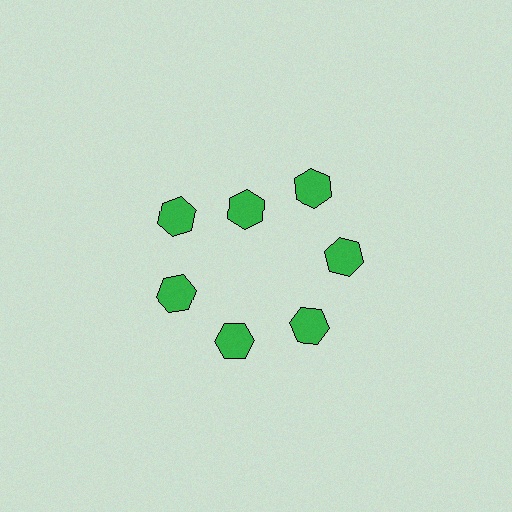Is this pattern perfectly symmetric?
No. The 7 green hexagons are arranged in a ring, but one element near the 12 o'clock position is pulled inward toward the center, breaking the 7-fold rotational symmetry.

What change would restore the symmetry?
The symmetry would be restored by moving it outward, back onto the ring so that all 7 hexagons sit at equal angles and equal distance from the center.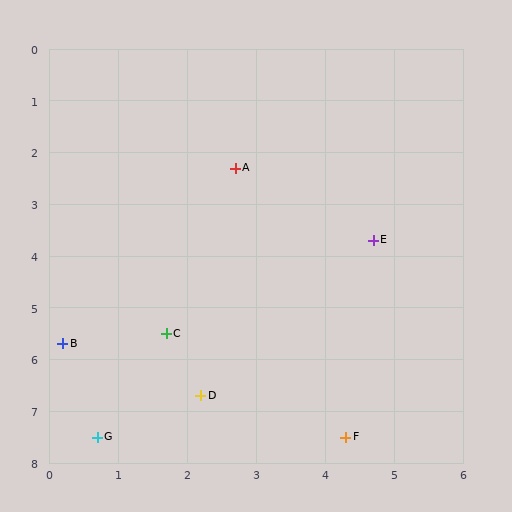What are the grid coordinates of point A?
Point A is at approximately (2.7, 2.3).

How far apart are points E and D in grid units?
Points E and D are about 3.9 grid units apart.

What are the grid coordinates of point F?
Point F is at approximately (4.3, 7.5).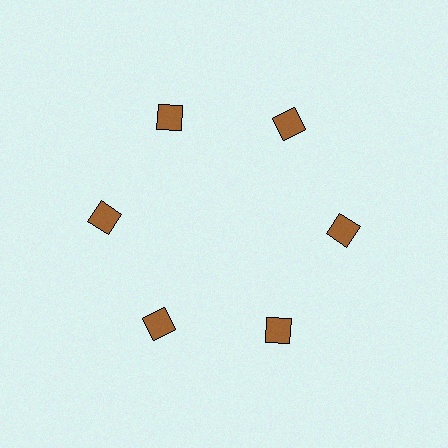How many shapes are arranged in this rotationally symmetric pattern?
There are 6 shapes, arranged in 6 groups of 1.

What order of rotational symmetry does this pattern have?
This pattern has 6-fold rotational symmetry.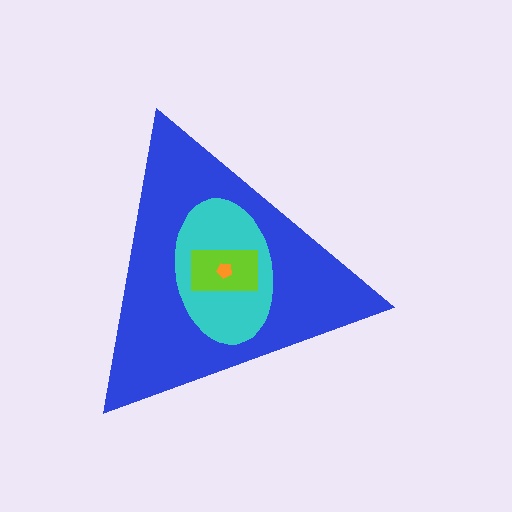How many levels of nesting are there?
4.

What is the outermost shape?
The blue triangle.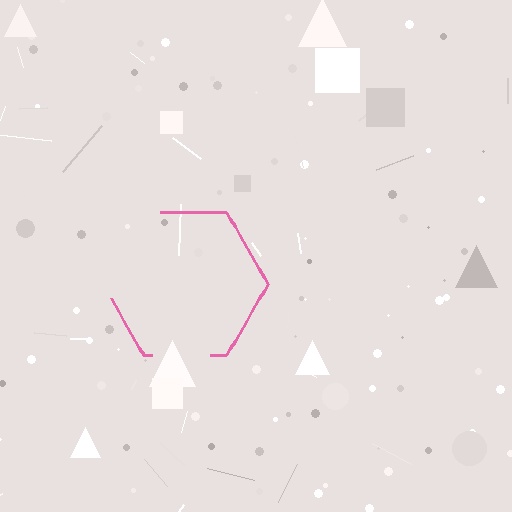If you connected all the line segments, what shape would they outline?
They would outline a hexagon.